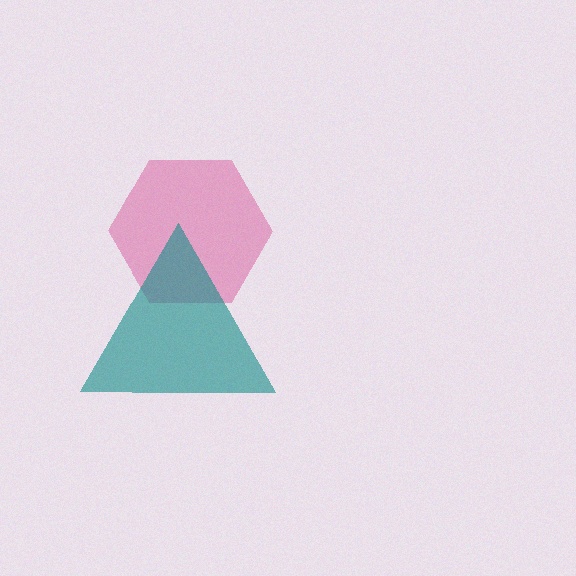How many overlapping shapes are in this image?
There are 2 overlapping shapes in the image.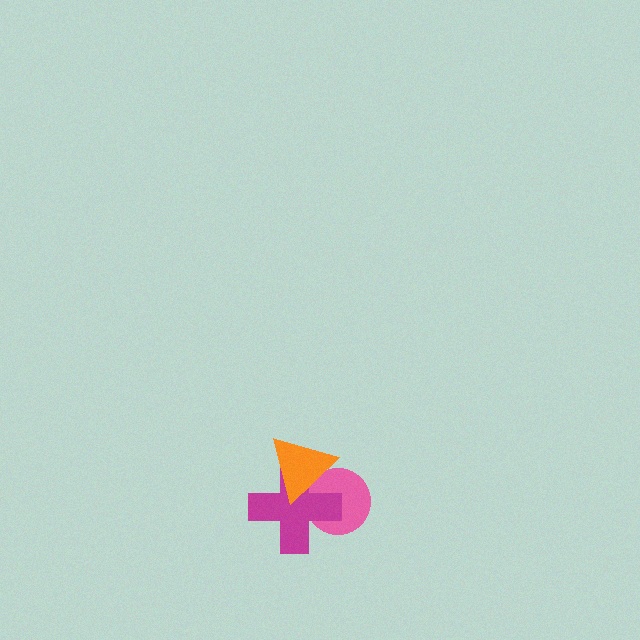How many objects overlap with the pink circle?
2 objects overlap with the pink circle.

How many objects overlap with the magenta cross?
2 objects overlap with the magenta cross.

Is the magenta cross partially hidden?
Yes, it is partially covered by another shape.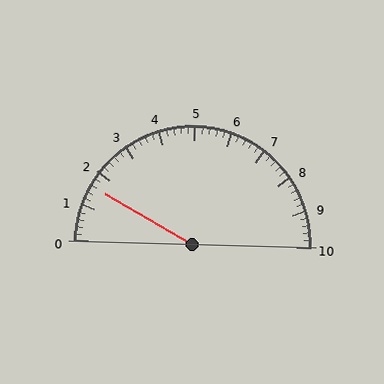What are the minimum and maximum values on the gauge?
The gauge ranges from 0 to 10.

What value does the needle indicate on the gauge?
The needle indicates approximately 1.6.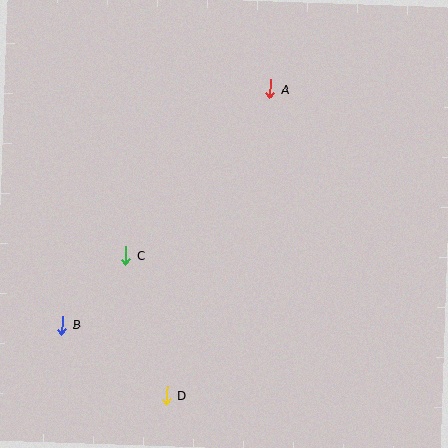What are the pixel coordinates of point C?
Point C is at (126, 255).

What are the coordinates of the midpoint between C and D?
The midpoint between C and D is at (146, 325).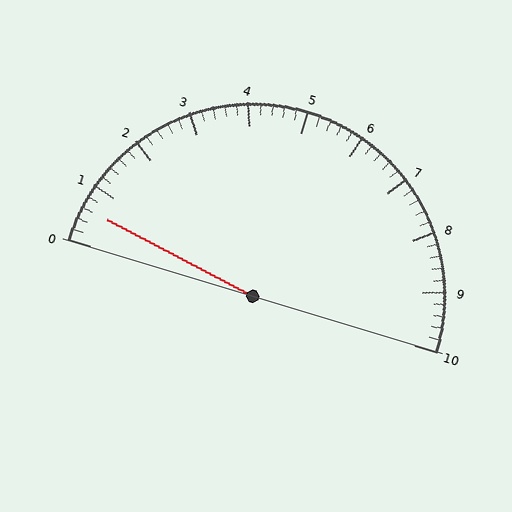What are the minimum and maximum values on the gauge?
The gauge ranges from 0 to 10.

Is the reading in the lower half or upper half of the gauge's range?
The reading is in the lower half of the range (0 to 10).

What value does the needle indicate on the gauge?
The needle indicates approximately 0.6.